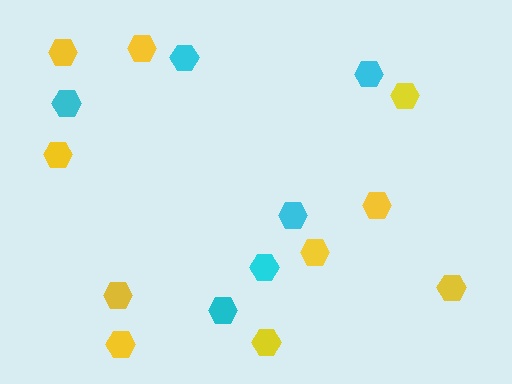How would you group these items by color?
There are 2 groups: one group of yellow hexagons (10) and one group of cyan hexagons (6).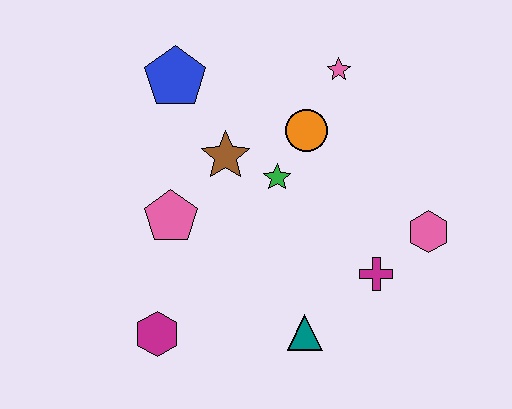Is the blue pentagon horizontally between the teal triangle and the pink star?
No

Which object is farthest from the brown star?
The pink hexagon is farthest from the brown star.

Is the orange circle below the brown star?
No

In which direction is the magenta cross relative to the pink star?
The magenta cross is below the pink star.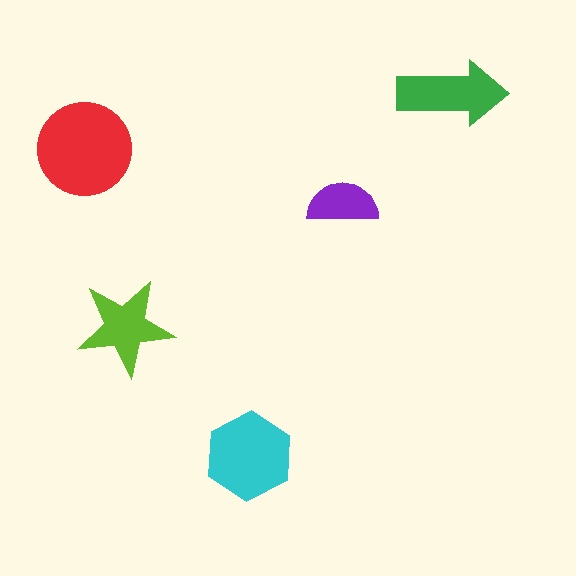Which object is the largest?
The red circle.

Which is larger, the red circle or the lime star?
The red circle.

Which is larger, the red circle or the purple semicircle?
The red circle.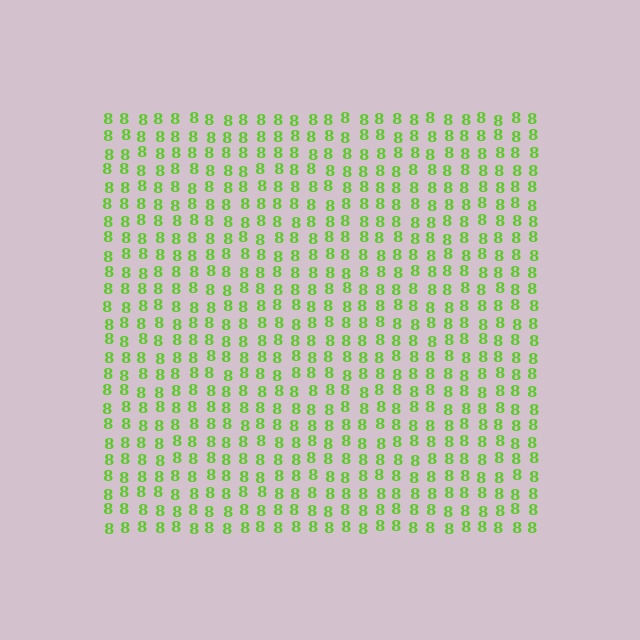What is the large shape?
The large shape is a square.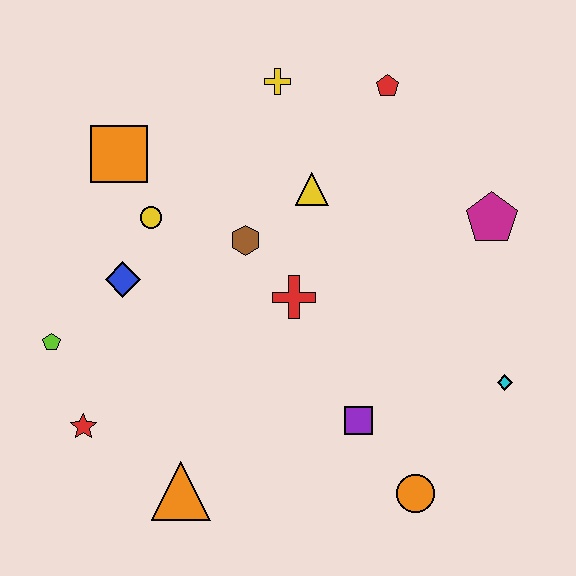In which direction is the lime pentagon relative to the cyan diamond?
The lime pentagon is to the left of the cyan diamond.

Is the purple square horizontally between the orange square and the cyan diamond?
Yes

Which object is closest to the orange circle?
The purple square is closest to the orange circle.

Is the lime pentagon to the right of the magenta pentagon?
No